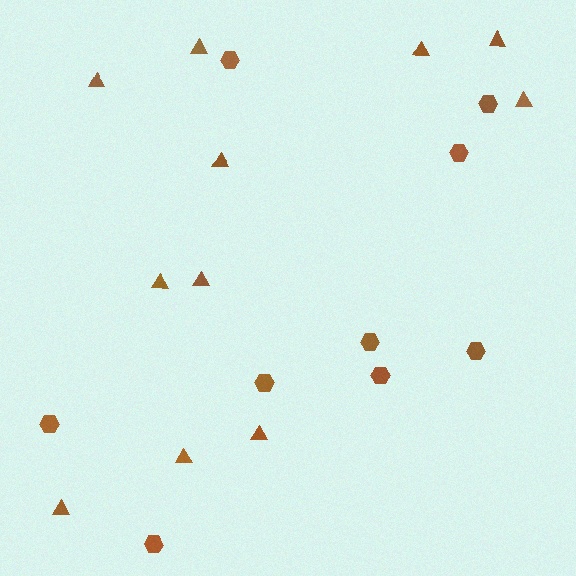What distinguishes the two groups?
There are 2 groups: one group of triangles (11) and one group of hexagons (9).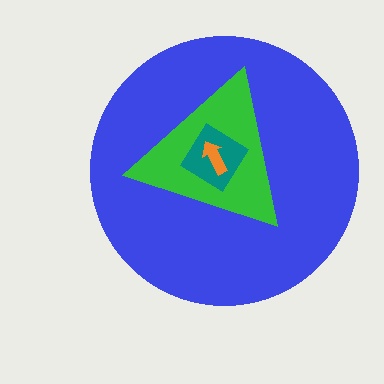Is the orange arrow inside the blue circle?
Yes.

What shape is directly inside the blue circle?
The green triangle.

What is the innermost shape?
The orange arrow.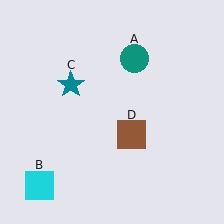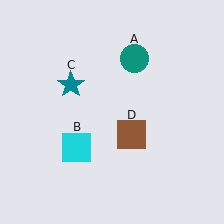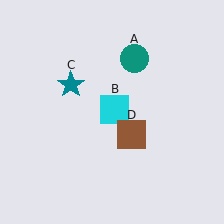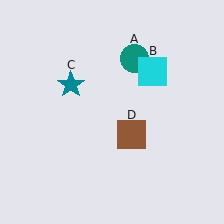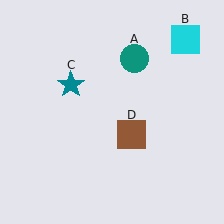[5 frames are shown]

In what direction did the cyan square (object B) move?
The cyan square (object B) moved up and to the right.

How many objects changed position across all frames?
1 object changed position: cyan square (object B).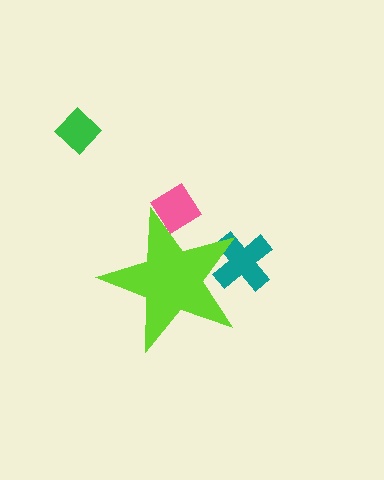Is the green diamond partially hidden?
No, the green diamond is fully visible.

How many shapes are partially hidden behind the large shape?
2 shapes are partially hidden.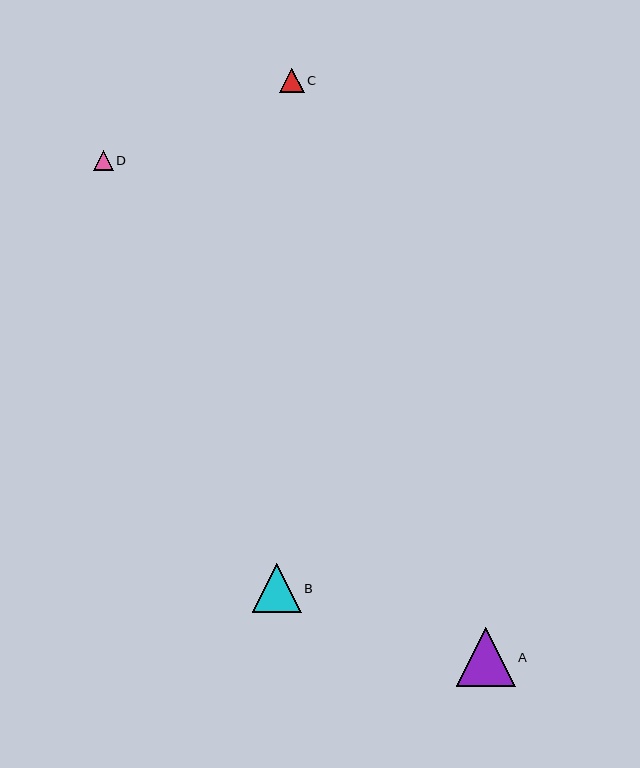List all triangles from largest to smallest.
From largest to smallest: A, B, C, D.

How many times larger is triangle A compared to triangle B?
Triangle A is approximately 1.2 times the size of triangle B.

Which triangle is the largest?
Triangle A is the largest with a size of approximately 59 pixels.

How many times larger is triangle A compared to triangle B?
Triangle A is approximately 1.2 times the size of triangle B.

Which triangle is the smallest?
Triangle D is the smallest with a size of approximately 20 pixels.